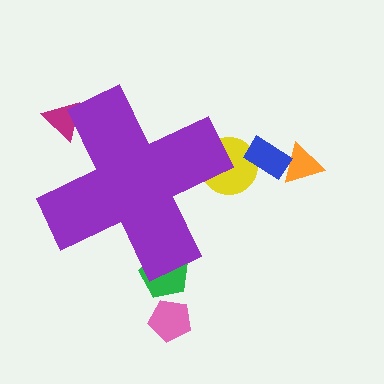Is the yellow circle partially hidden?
Yes, the yellow circle is partially hidden behind the purple cross.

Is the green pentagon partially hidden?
Yes, the green pentagon is partially hidden behind the purple cross.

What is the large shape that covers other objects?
A purple cross.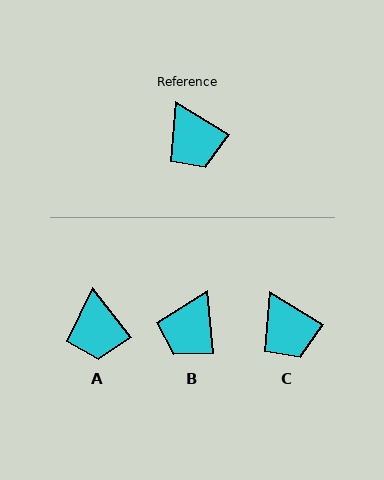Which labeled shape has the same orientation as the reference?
C.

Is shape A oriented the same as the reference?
No, it is off by about 21 degrees.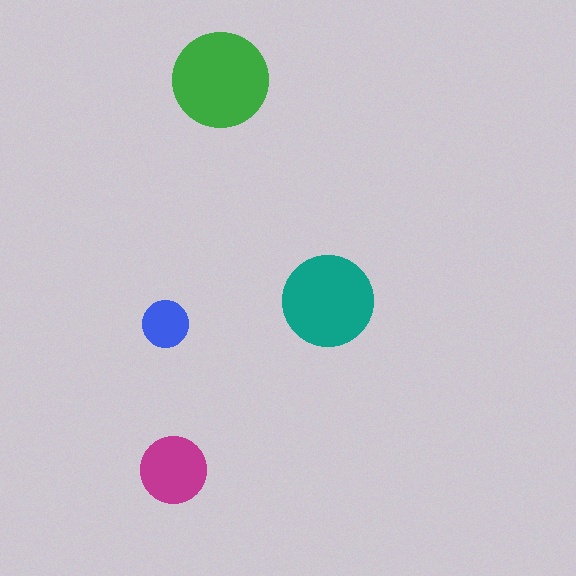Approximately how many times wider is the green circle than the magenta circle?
About 1.5 times wider.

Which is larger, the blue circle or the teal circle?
The teal one.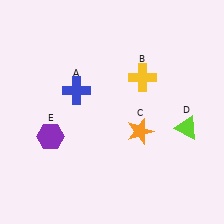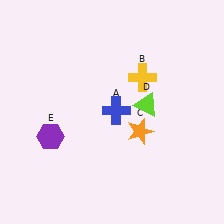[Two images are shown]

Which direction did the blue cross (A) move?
The blue cross (A) moved right.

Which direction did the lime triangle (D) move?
The lime triangle (D) moved left.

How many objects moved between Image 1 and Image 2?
2 objects moved between the two images.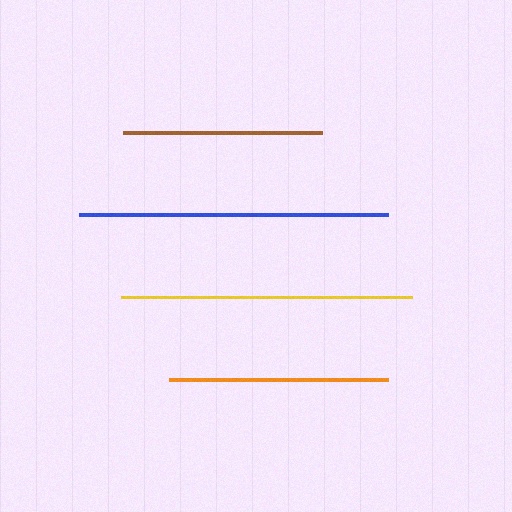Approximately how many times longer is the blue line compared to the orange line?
The blue line is approximately 1.4 times the length of the orange line.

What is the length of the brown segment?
The brown segment is approximately 199 pixels long.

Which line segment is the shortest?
The brown line is the shortest at approximately 199 pixels.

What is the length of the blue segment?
The blue segment is approximately 309 pixels long.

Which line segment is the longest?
The blue line is the longest at approximately 309 pixels.